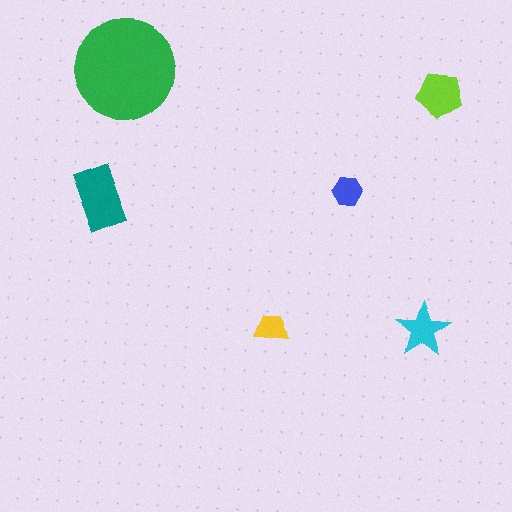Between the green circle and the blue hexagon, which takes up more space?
The green circle.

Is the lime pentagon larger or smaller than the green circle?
Smaller.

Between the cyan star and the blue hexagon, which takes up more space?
The cyan star.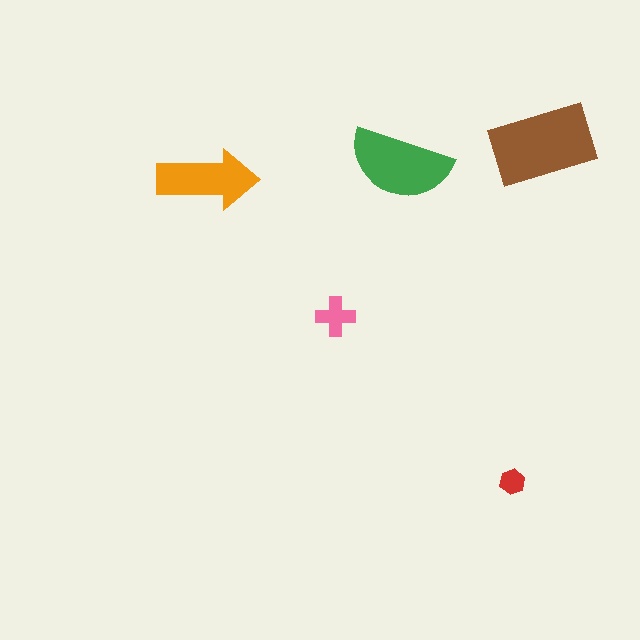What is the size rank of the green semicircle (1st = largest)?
2nd.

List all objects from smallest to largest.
The red hexagon, the pink cross, the orange arrow, the green semicircle, the brown rectangle.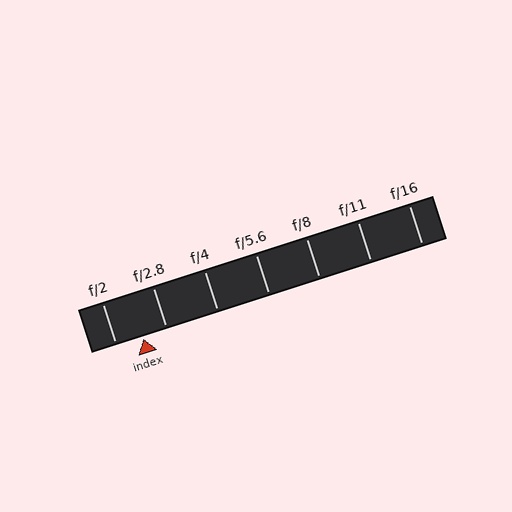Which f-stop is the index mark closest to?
The index mark is closest to f/2.8.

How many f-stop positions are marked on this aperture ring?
There are 7 f-stop positions marked.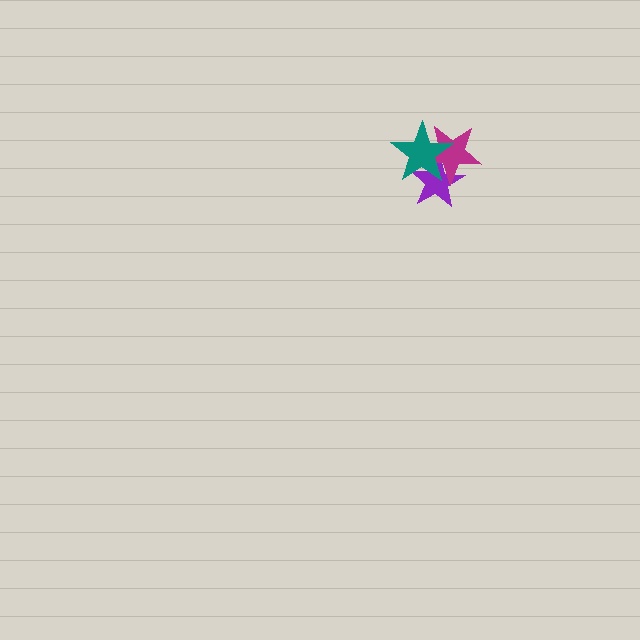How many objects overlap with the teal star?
2 objects overlap with the teal star.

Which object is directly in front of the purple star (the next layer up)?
The magenta star is directly in front of the purple star.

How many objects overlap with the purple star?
2 objects overlap with the purple star.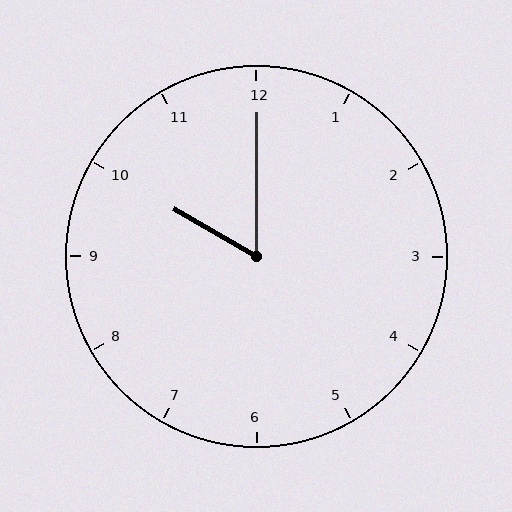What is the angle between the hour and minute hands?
Approximately 60 degrees.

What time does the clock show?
10:00.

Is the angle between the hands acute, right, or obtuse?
It is acute.